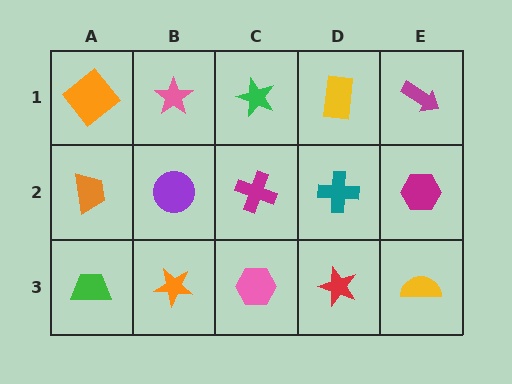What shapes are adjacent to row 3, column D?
A teal cross (row 2, column D), a pink hexagon (row 3, column C), a yellow semicircle (row 3, column E).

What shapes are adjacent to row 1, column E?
A magenta hexagon (row 2, column E), a yellow rectangle (row 1, column D).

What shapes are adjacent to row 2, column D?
A yellow rectangle (row 1, column D), a red star (row 3, column D), a magenta cross (row 2, column C), a magenta hexagon (row 2, column E).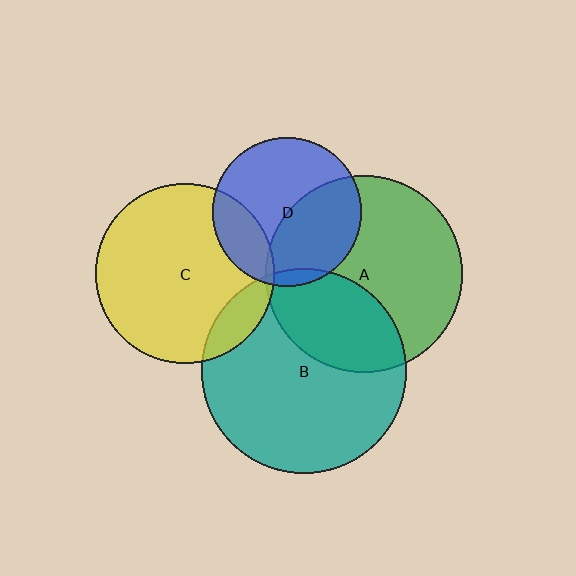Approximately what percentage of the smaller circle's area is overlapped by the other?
Approximately 5%.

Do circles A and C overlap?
Yes.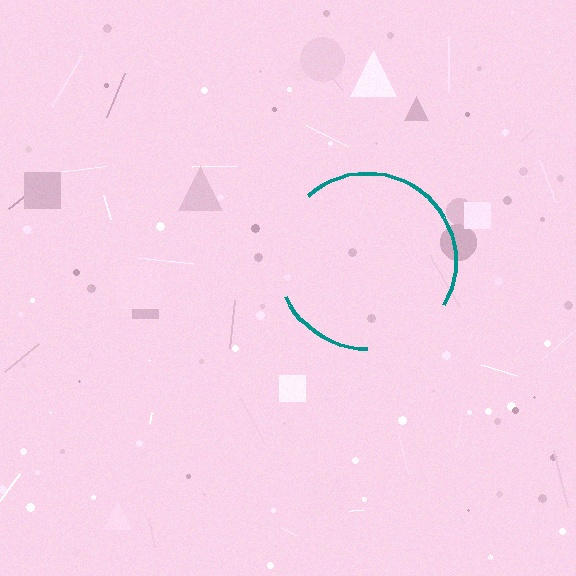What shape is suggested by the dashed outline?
The dashed outline suggests a circle.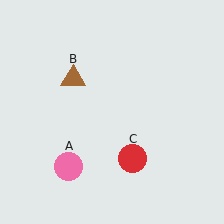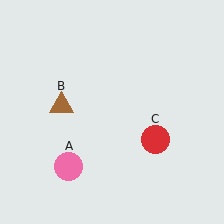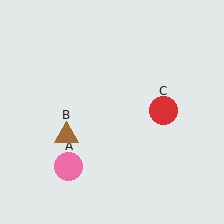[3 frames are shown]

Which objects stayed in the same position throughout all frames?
Pink circle (object A) remained stationary.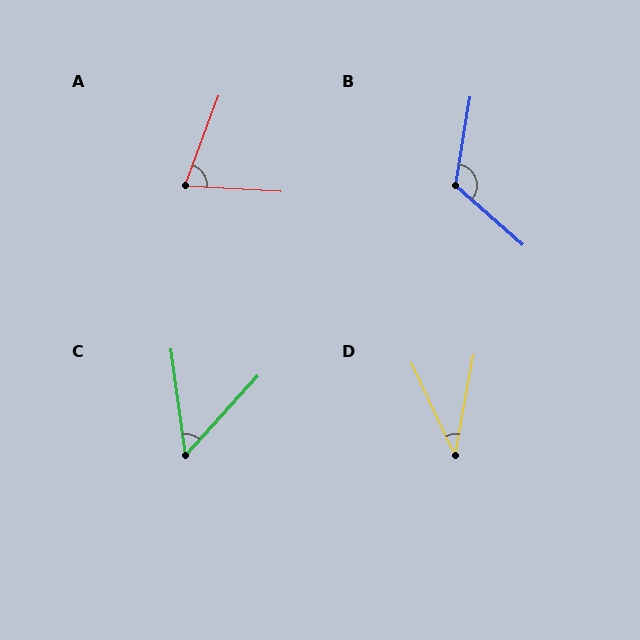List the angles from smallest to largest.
D (36°), C (50°), A (72°), B (122°).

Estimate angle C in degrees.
Approximately 50 degrees.